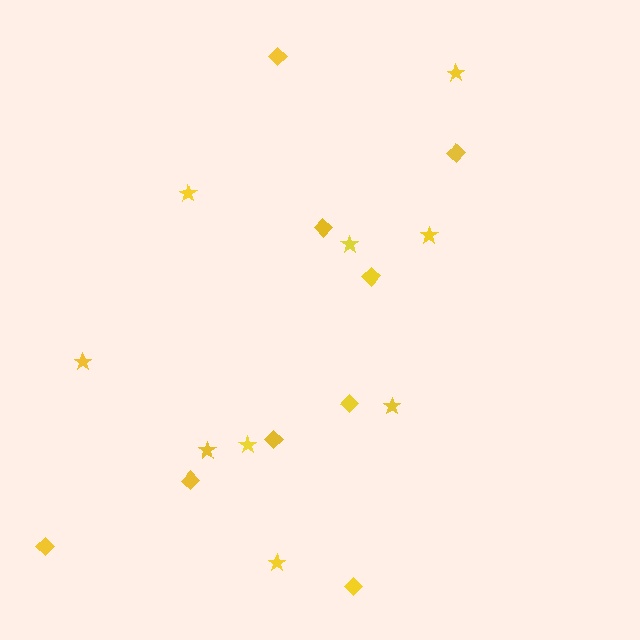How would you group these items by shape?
There are 2 groups: one group of diamonds (9) and one group of stars (9).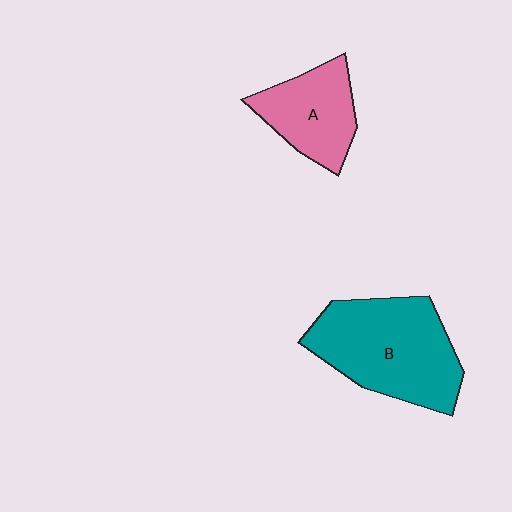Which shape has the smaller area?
Shape A (pink).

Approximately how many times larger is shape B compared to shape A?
Approximately 1.7 times.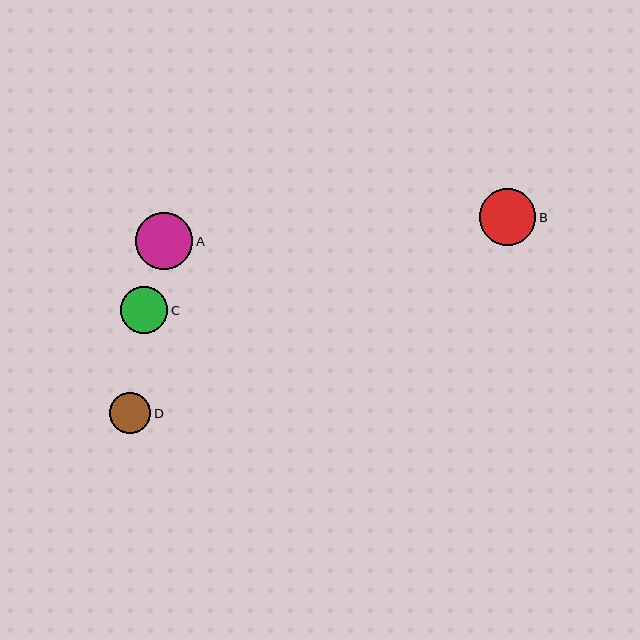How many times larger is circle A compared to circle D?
Circle A is approximately 1.4 times the size of circle D.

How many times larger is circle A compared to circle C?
Circle A is approximately 1.2 times the size of circle C.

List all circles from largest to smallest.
From largest to smallest: B, A, C, D.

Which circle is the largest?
Circle B is the largest with a size of approximately 57 pixels.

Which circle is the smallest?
Circle D is the smallest with a size of approximately 41 pixels.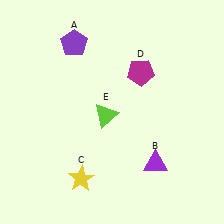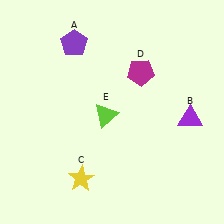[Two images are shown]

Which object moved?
The purple triangle (B) moved up.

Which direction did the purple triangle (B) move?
The purple triangle (B) moved up.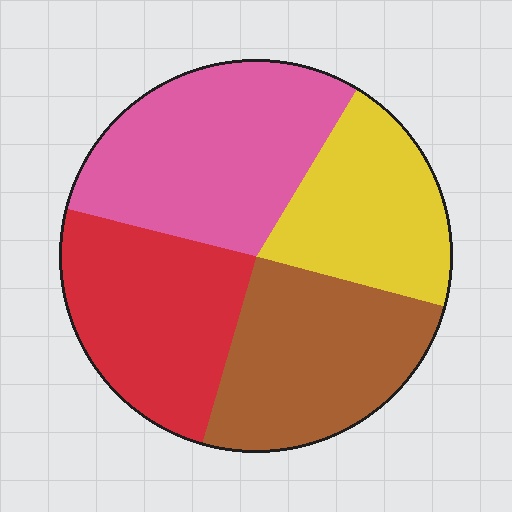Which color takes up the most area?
Pink, at roughly 30%.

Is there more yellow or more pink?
Pink.